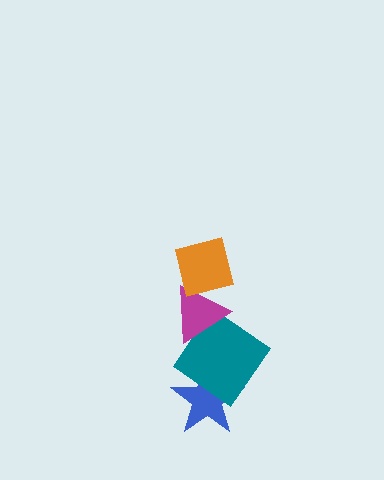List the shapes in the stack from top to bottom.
From top to bottom: the orange square, the magenta triangle, the teal diamond, the blue star.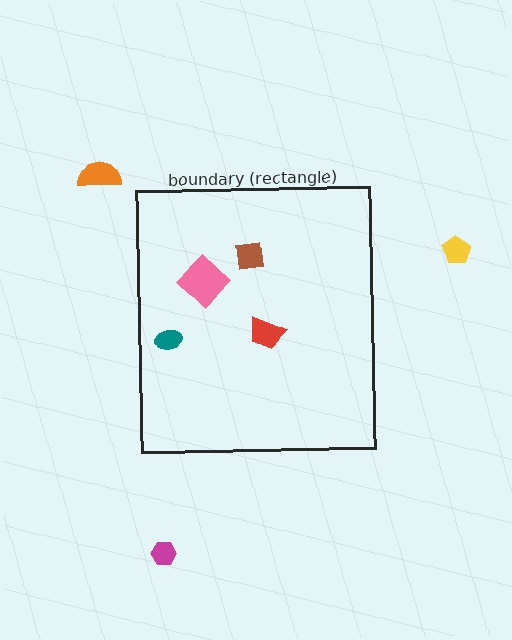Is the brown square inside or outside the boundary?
Inside.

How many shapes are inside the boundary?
4 inside, 3 outside.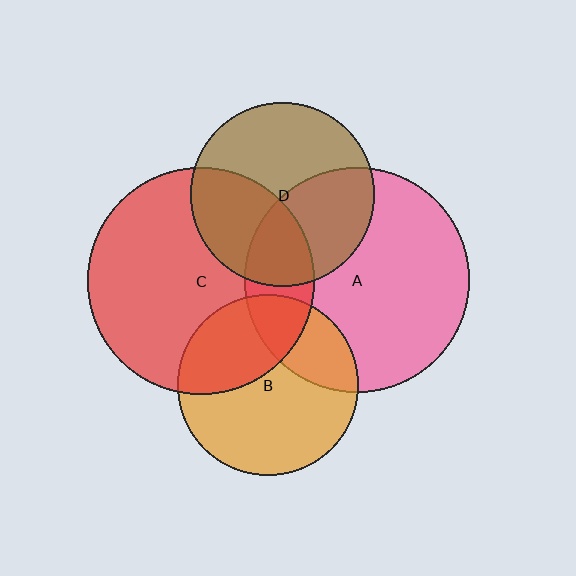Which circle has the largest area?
Circle C (red).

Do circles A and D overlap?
Yes.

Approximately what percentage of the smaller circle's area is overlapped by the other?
Approximately 40%.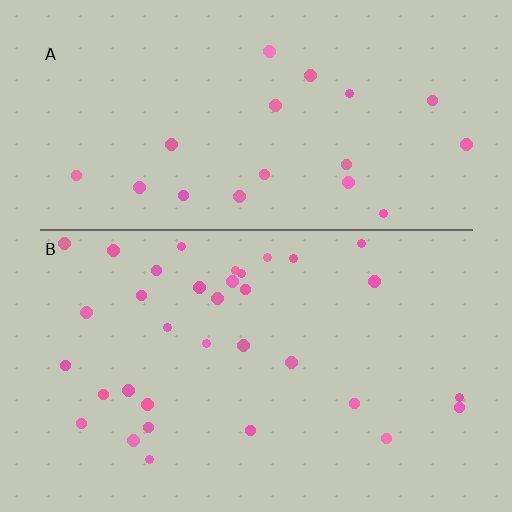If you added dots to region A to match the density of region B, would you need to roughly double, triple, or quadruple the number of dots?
Approximately double.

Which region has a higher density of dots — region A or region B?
B (the bottom).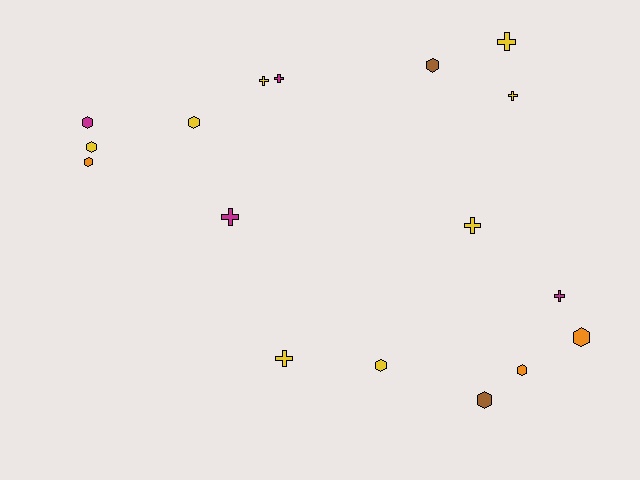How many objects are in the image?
There are 17 objects.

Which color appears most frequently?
Yellow, with 8 objects.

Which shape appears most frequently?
Hexagon, with 9 objects.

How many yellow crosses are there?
There are 5 yellow crosses.